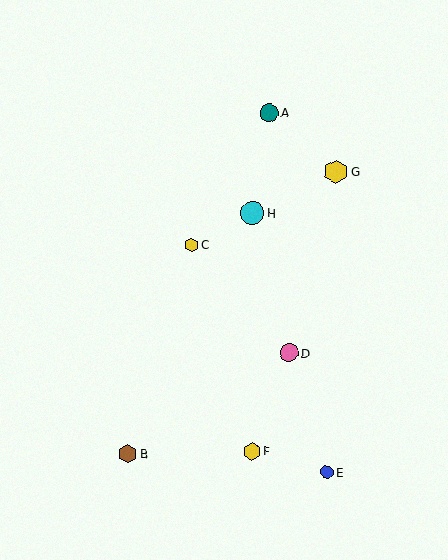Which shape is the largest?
The yellow hexagon (labeled G) is the largest.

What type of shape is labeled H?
Shape H is a cyan circle.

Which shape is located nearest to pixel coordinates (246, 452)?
The yellow hexagon (labeled F) at (252, 452) is nearest to that location.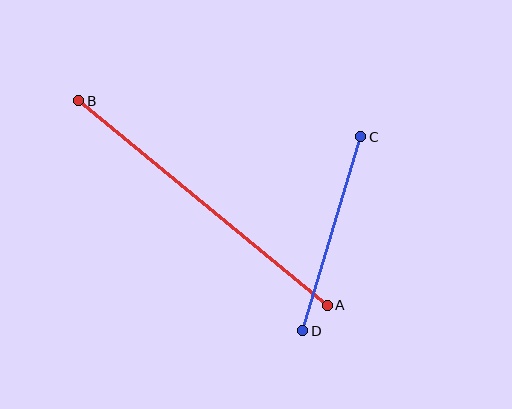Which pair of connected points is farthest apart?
Points A and B are farthest apart.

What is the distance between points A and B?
The distance is approximately 322 pixels.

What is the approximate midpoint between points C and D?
The midpoint is at approximately (332, 234) pixels.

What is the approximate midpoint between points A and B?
The midpoint is at approximately (203, 203) pixels.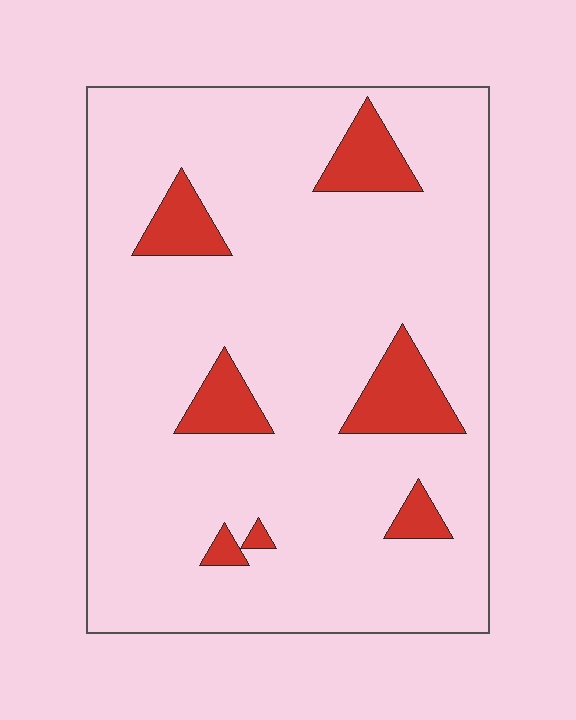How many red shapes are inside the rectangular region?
7.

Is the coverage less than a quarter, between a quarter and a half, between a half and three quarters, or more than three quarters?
Less than a quarter.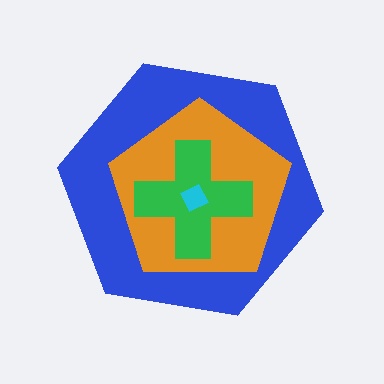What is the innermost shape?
The cyan diamond.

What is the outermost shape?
The blue hexagon.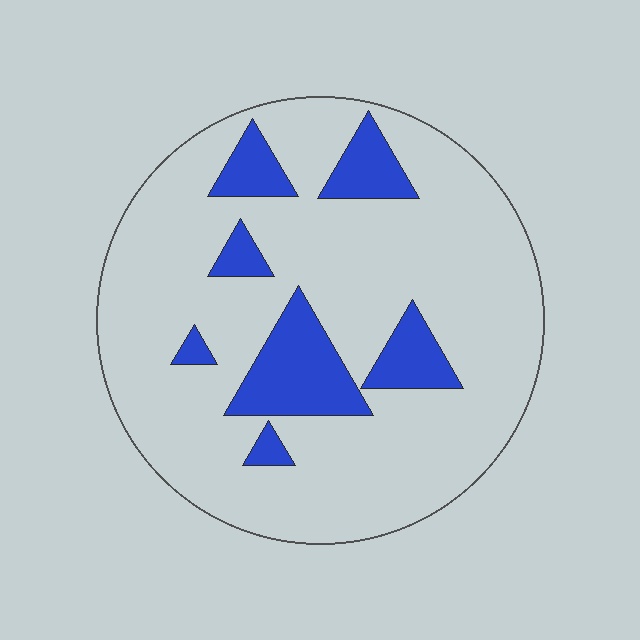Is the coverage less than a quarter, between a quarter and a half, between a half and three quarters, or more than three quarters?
Less than a quarter.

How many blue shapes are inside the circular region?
7.